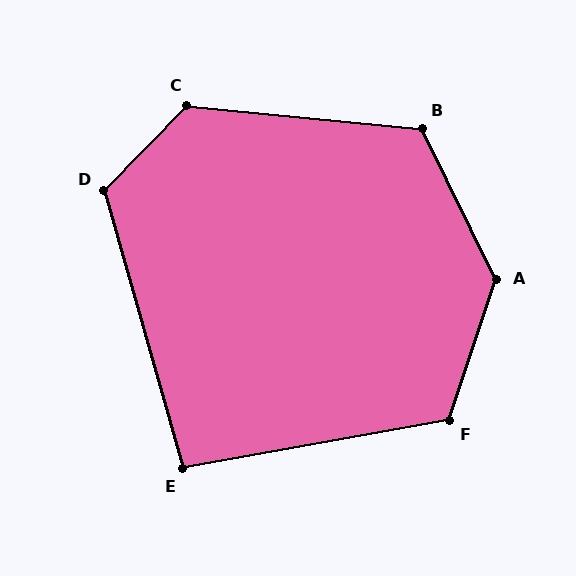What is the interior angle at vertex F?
Approximately 119 degrees (obtuse).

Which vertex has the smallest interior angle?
E, at approximately 96 degrees.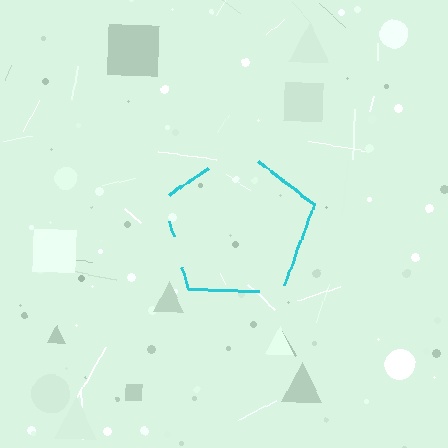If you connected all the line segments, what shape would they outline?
They would outline a pentagon.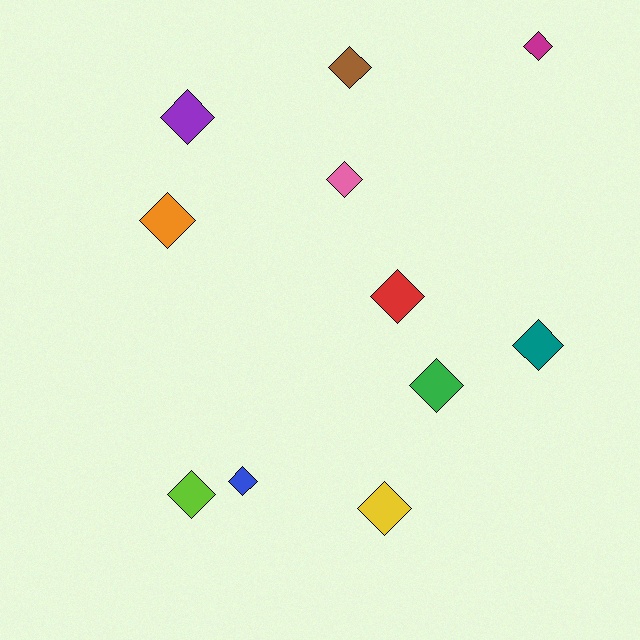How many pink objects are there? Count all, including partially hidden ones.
There is 1 pink object.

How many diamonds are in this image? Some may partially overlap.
There are 11 diamonds.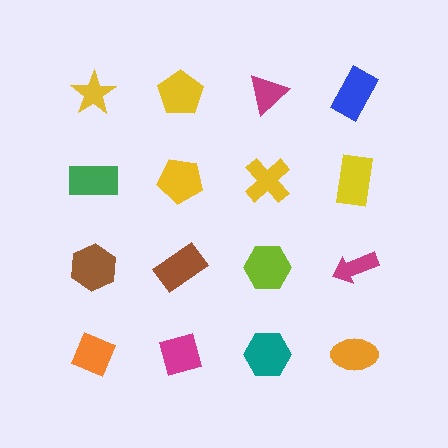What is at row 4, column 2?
A magenta diamond.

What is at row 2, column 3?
A yellow cross.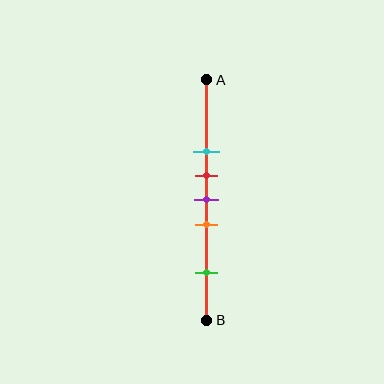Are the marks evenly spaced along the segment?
No, the marks are not evenly spaced.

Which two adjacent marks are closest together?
The red and purple marks are the closest adjacent pair.